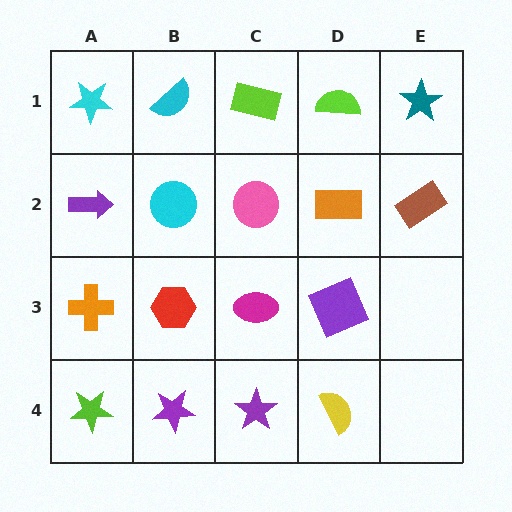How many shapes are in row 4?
4 shapes.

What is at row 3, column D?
A purple square.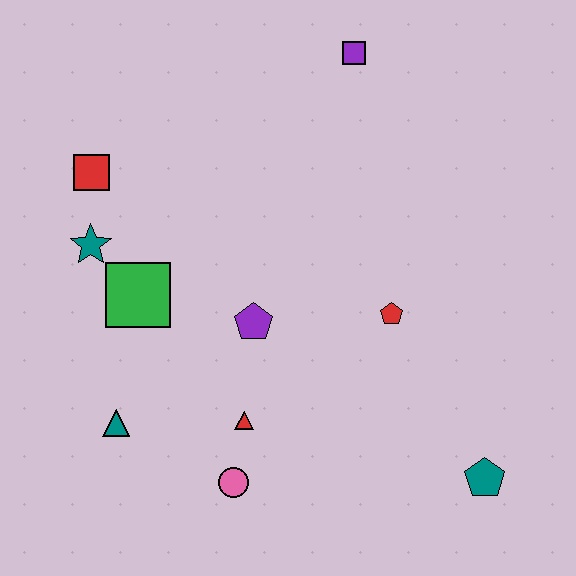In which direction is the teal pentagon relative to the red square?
The teal pentagon is to the right of the red square.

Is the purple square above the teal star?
Yes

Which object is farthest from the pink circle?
The purple square is farthest from the pink circle.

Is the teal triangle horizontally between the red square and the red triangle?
Yes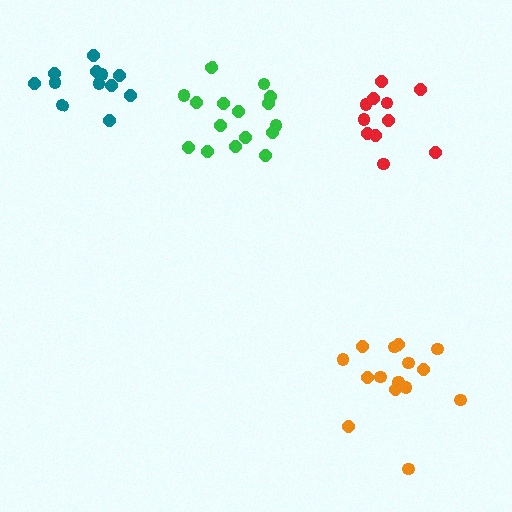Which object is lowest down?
The orange cluster is bottommost.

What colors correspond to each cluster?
The clusters are colored: green, orange, teal, red.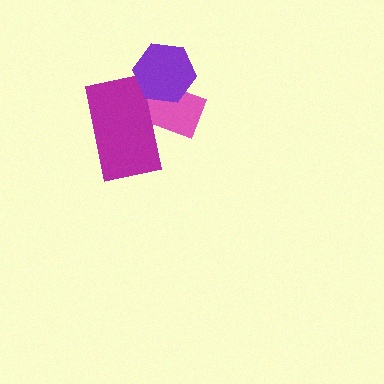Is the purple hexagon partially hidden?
No, no other shape covers it.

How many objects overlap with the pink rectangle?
2 objects overlap with the pink rectangle.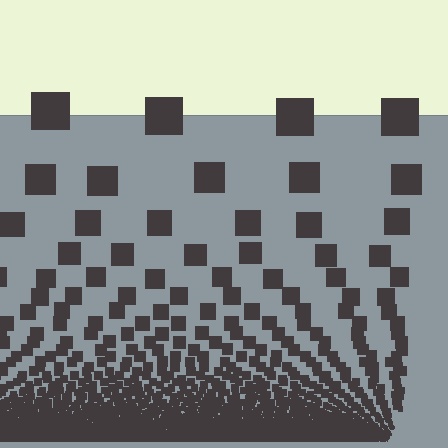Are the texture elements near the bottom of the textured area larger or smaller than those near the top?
Smaller. The gradient is inverted — elements near the bottom are smaller and denser.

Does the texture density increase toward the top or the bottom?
Density increases toward the bottom.